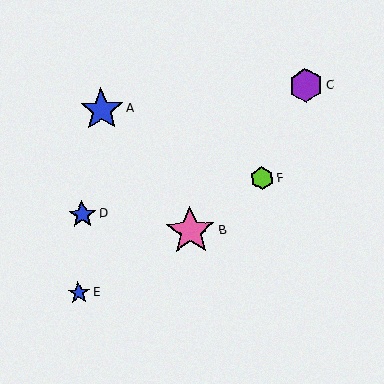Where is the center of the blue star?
The center of the blue star is at (102, 110).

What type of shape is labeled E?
Shape E is a blue star.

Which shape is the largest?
The pink star (labeled B) is the largest.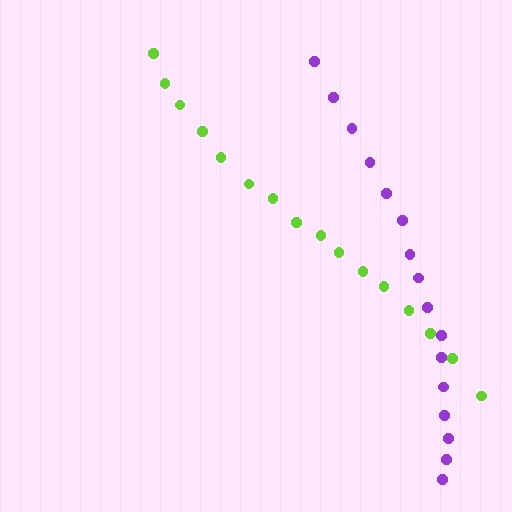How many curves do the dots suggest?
There are 2 distinct paths.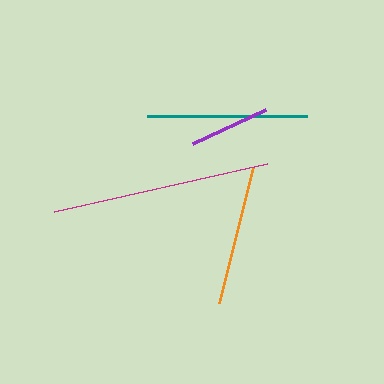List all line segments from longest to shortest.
From longest to shortest: magenta, teal, orange, purple.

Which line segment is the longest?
The magenta line is the longest at approximately 218 pixels.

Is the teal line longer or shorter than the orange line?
The teal line is longer than the orange line.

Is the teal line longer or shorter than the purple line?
The teal line is longer than the purple line.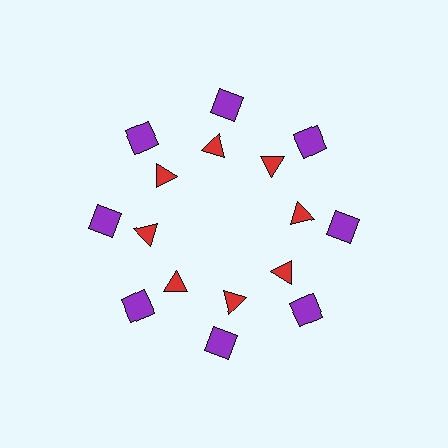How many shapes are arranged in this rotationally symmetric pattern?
There are 16 shapes, arranged in 8 groups of 2.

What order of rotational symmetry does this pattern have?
This pattern has 8-fold rotational symmetry.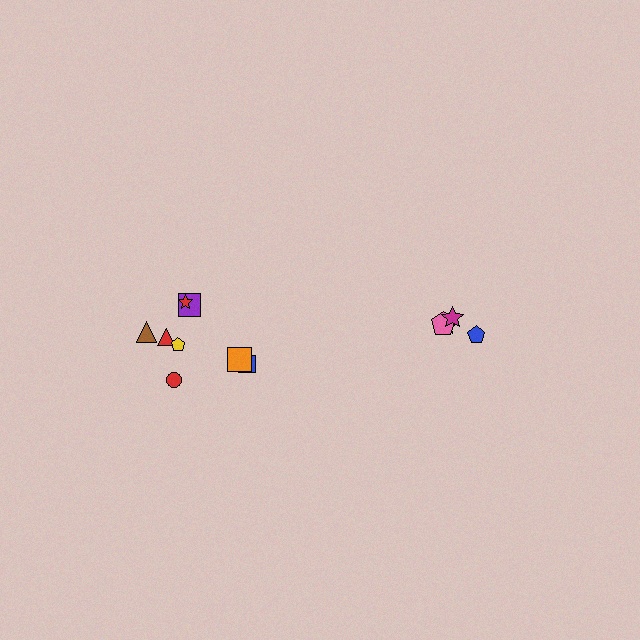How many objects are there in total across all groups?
There are 12 objects.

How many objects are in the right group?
There are 4 objects.